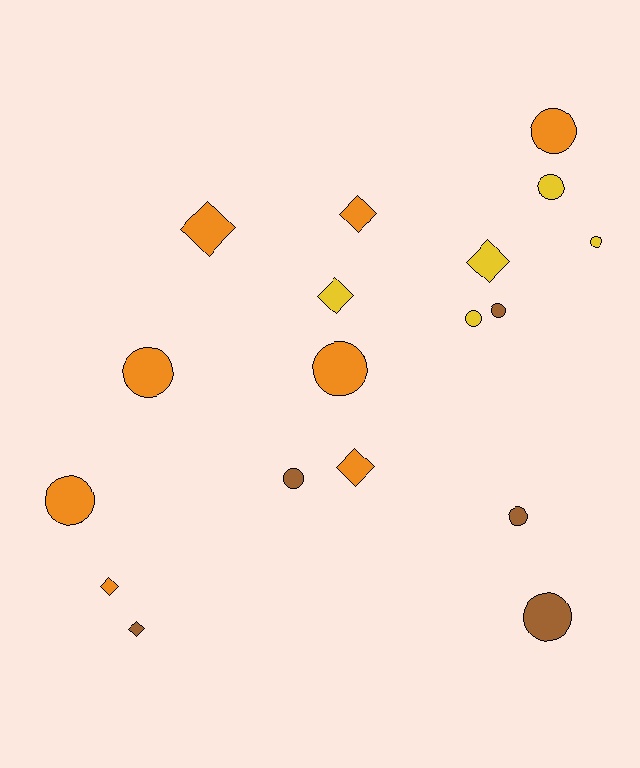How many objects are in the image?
There are 18 objects.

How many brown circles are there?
There are 4 brown circles.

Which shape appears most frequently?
Circle, with 11 objects.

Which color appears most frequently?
Orange, with 8 objects.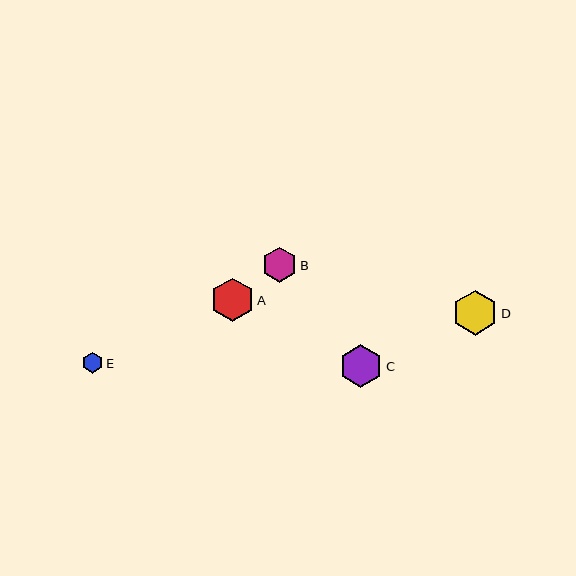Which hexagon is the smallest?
Hexagon E is the smallest with a size of approximately 21 pixels.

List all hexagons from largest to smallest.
From largest to smallest: D, C, A, B, E.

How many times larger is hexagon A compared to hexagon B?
Hexagon A is approximately 1.2 times the size of hexagon B.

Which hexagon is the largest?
Hexagon D is the largest with a size of approximately 45 pixels.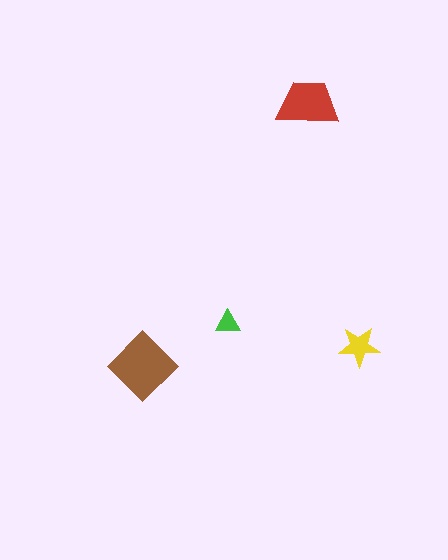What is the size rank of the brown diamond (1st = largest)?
1st.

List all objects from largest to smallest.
The brown diamond, the red trapezoid, the yellow star, the green triangle.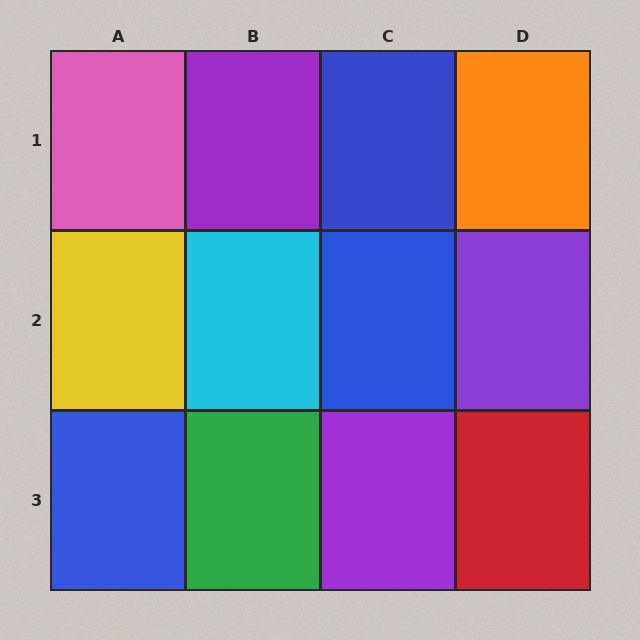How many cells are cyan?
1 cell is cyan.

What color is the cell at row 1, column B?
Purple.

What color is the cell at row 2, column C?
Blue.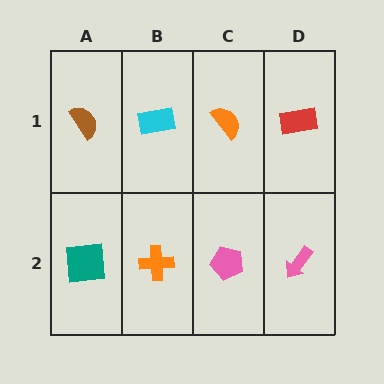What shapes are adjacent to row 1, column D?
A pink arrow (row 2, column D), an orange semicircle (row 1, column C).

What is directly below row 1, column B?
An orange cross.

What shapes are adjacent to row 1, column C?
A pink pentagon (row 2, column C), a cyan rectangle (row 1, column B), a red rectangle (row 1, column D).